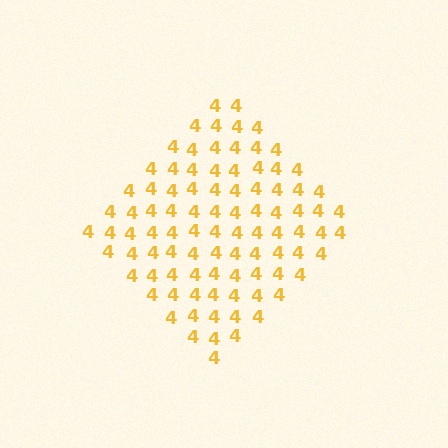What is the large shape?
The large shape is a diamond.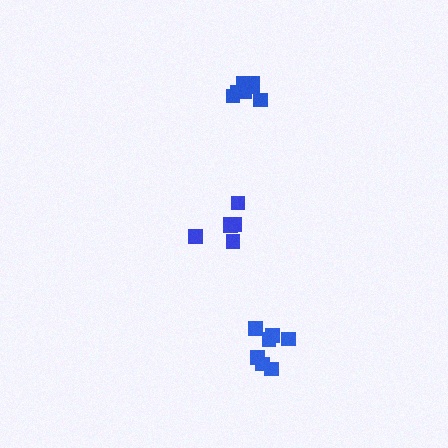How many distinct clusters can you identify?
There are 3 distinct clusters.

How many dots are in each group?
Group 1: 7 dots, Group 2: 7 dots, Group 3: 6 dots (20 total).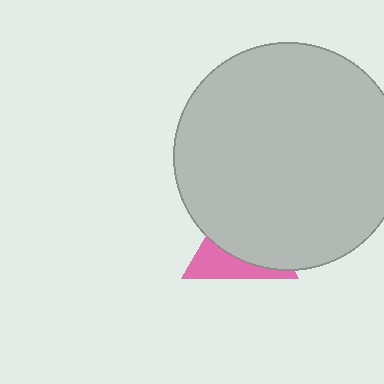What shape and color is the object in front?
The object in front is a light gray circle.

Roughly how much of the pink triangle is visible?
A small part of it is visible (roughly 36%).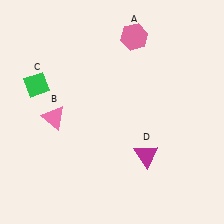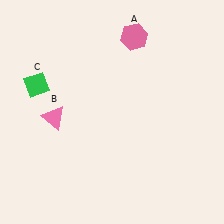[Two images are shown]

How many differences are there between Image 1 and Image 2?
There is 1 difference between the two images.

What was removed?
The magenta triangle (D) was removed in Image 2.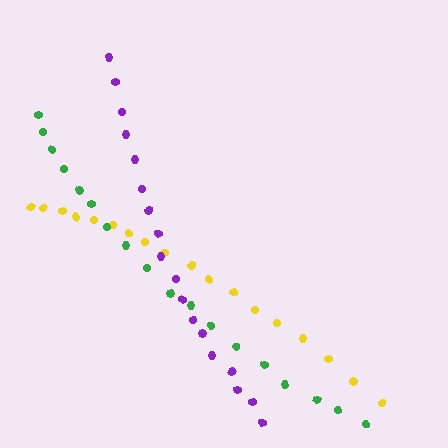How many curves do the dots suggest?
There are 3 distinct paths.